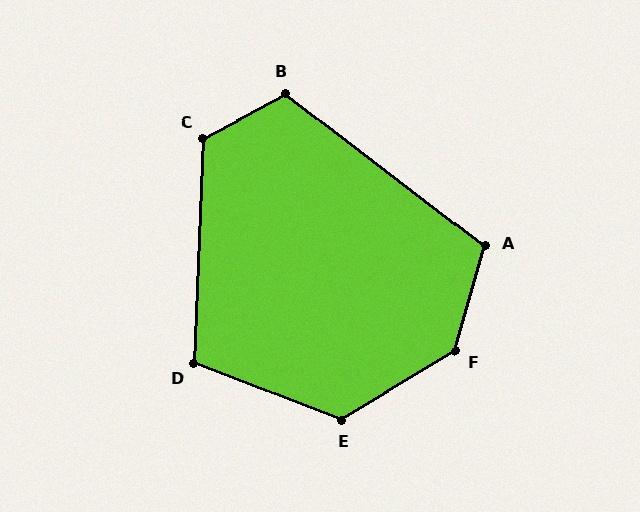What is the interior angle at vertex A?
Approximately 112 degrees (obtuse).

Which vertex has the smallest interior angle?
D, at approximately 109 degrees.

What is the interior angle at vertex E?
Approximately 128 degrees (obtuse).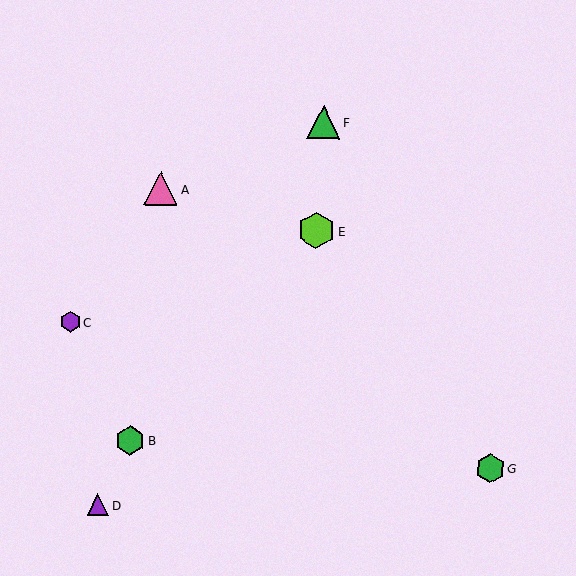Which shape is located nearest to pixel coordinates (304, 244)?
The lime hexagon (labeled E) at (316, 230) is nearest to that location.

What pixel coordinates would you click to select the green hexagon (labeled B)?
Click at (130, 441) to select the green hexagon B.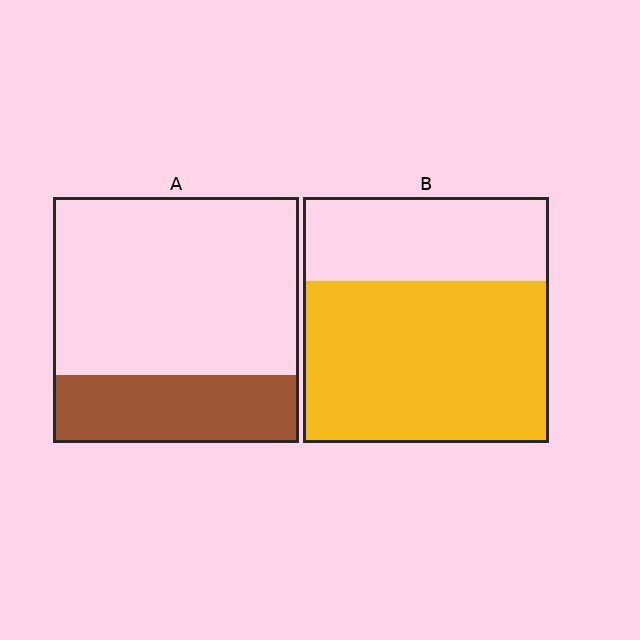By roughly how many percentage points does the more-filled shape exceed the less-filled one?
By roughly 40 percentage points (B over A).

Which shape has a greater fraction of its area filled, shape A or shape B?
Shape B.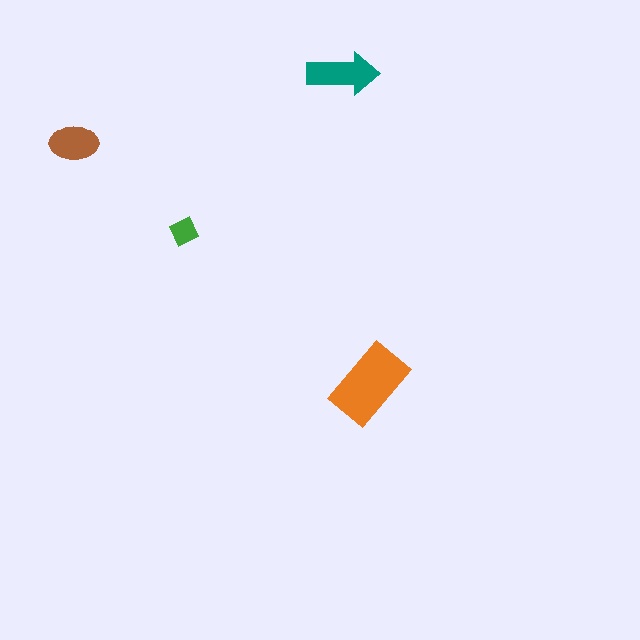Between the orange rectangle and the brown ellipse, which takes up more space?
The orange rectangle.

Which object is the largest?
The orange rectangle.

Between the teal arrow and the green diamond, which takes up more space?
The teal arrow.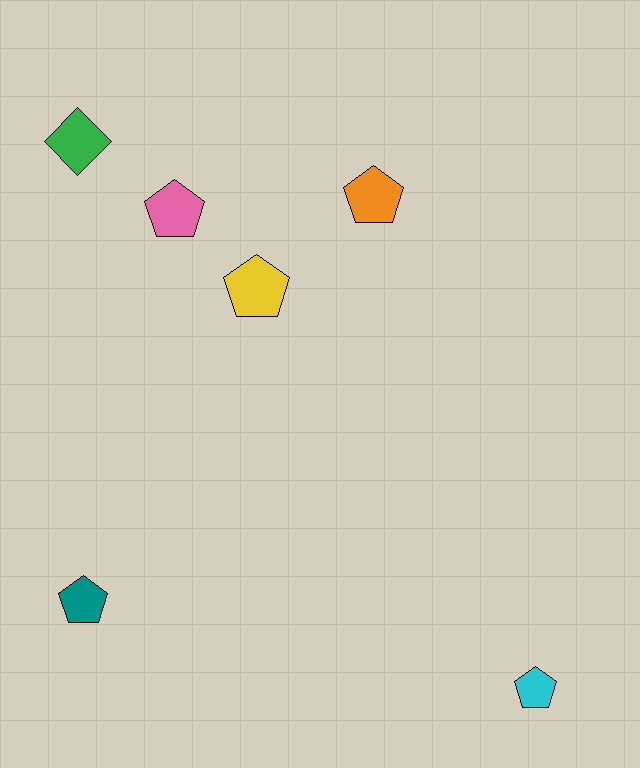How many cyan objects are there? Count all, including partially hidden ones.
There is 1 cyan object.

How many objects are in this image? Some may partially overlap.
There are 6 objects.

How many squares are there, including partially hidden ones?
There are no squares.